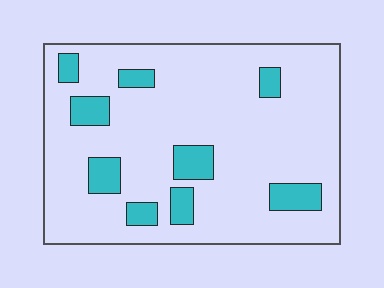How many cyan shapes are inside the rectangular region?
9.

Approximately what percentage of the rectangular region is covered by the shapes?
Approximately 15%.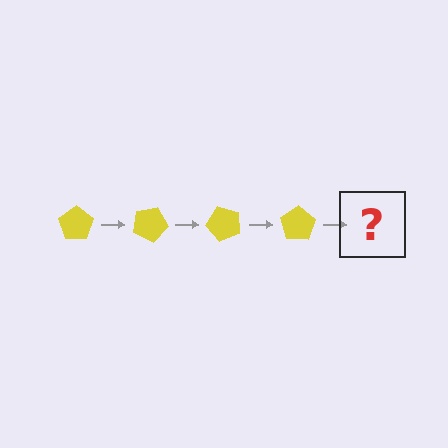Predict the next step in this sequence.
The next step is a yellow pentagon rotated 100 degrees.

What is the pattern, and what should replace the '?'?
The pattern is that the pentagon rotates 25 degrees each step. The '?' should be a yellow pentagon rotated 100 degrees.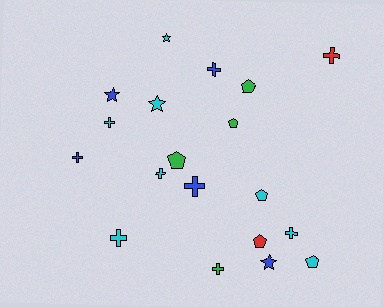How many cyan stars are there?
There are 2 cyan stars.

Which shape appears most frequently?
Cross, with 9 objects.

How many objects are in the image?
There are 19 objects.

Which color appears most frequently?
Cyan, with 8 objects.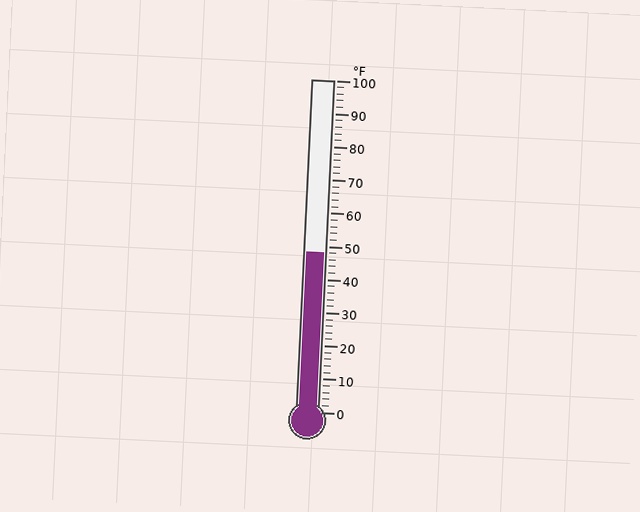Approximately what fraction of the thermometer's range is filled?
The thermometer is filled to approximately 50% of its range.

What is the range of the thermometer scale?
The thermometer scale ranges from 0°F to 100°F.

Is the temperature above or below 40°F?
The temperature is above 40°F.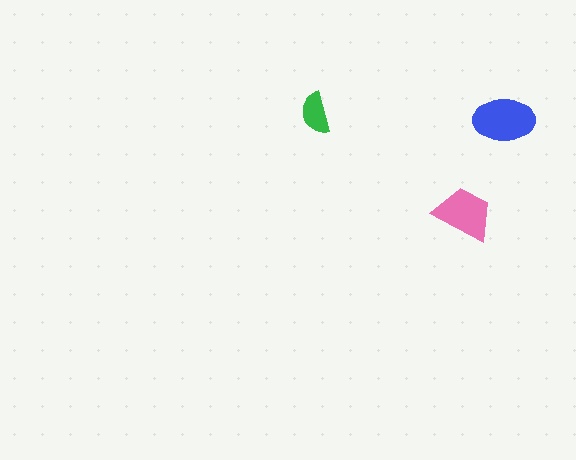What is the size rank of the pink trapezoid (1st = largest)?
2nd.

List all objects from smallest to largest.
The green semicircle, the pink trapezoid, the blue ellipse.